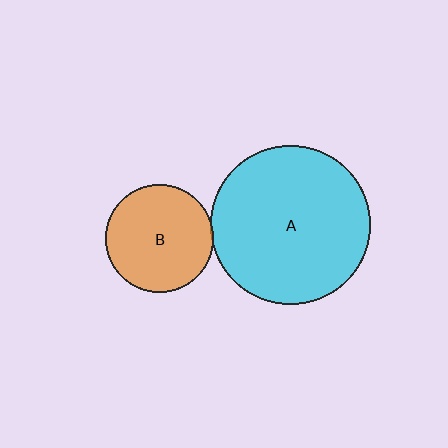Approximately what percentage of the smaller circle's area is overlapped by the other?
Approximately 5%.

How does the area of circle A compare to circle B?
Approximately 2.2 times.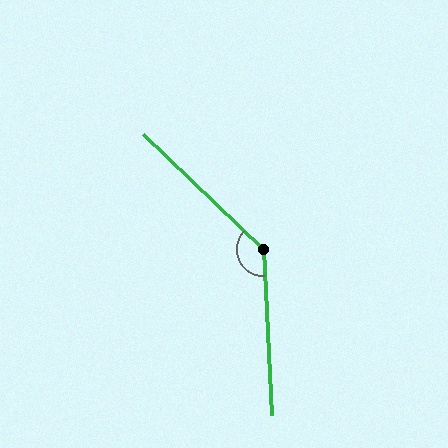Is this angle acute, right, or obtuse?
It is obtuse.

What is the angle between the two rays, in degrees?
Approximately 137 degrees.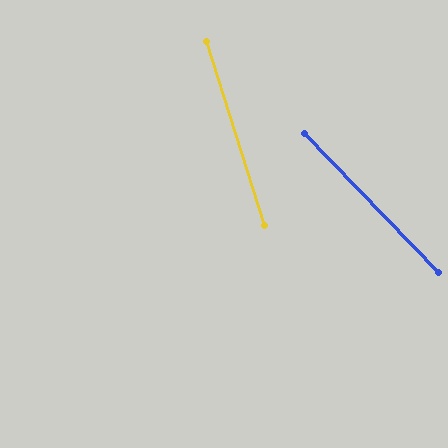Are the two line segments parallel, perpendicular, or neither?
Neither parallel nor perpendicular — they differ by about 26°.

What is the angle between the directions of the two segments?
Approximately 26 degrees.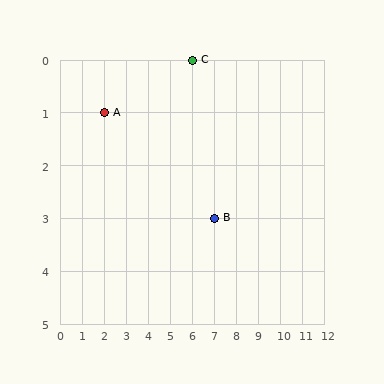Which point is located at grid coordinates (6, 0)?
Point C is at (6, 0).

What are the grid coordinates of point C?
Point C is at grid coordinates (6, 0).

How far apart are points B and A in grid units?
Points B and A are 5 columns and 2 rows apart (about 5.4 grid units diagonally).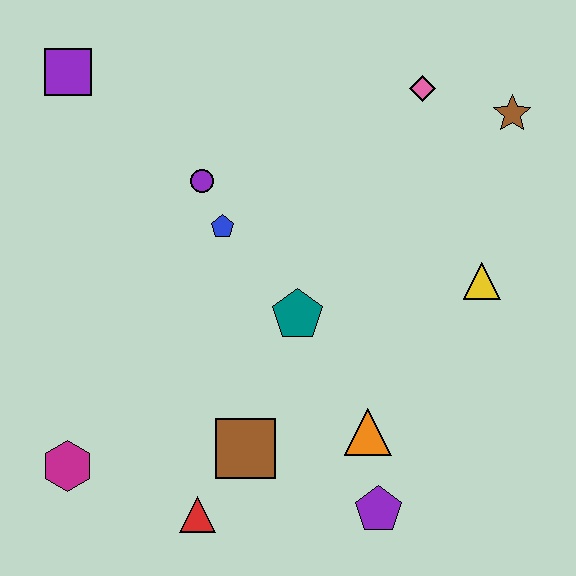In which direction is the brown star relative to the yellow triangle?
The brown star is above the yellow triangle.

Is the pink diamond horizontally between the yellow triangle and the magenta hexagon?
Yes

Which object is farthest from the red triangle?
The brown star is farthest from the red triangle.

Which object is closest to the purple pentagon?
The orange triangle is closest to the purple pentagon.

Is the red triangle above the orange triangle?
No